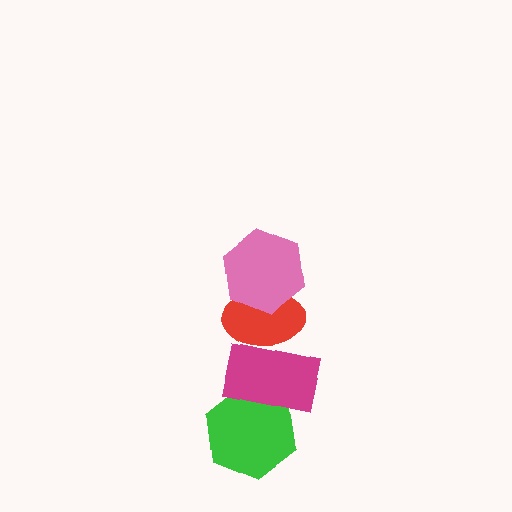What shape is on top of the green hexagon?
The magenta rectangle is on top of the green hexagon.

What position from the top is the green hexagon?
The green hexagon is 4th from the top.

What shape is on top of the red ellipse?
The pink hexagon is on top of the red ellipse.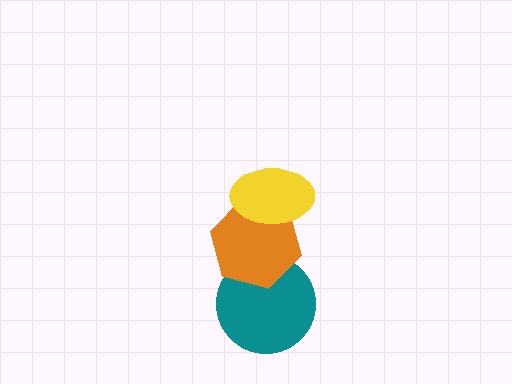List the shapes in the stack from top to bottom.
From top to bottom: the yellow ellipse, the orange hexagon, the teal circle.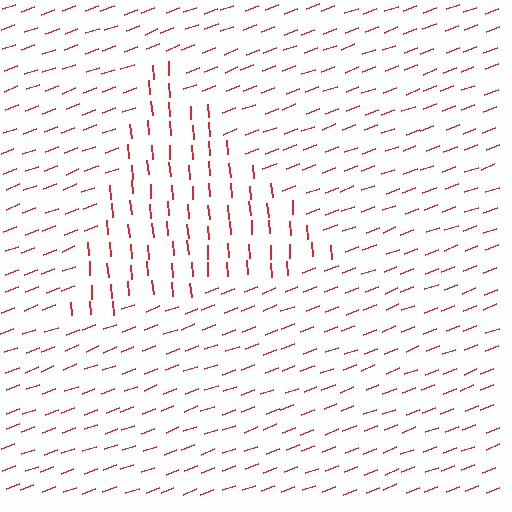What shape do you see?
I see a triangle.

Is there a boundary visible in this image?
Yes, there is a texture boundary formed by a change in line orientation.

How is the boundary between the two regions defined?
The boundary is defined purely by a change in line orientation (approximately 73 degrees difference). All lines are the same color and thickness.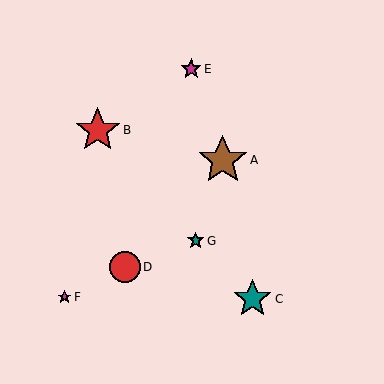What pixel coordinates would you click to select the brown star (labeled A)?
Click at (223, 160) to select the brown star A.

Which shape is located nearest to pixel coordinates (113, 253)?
The red circle (labeled D) at (125, 267) is nearest to that location.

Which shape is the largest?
The brown star (labeled A) is the largest.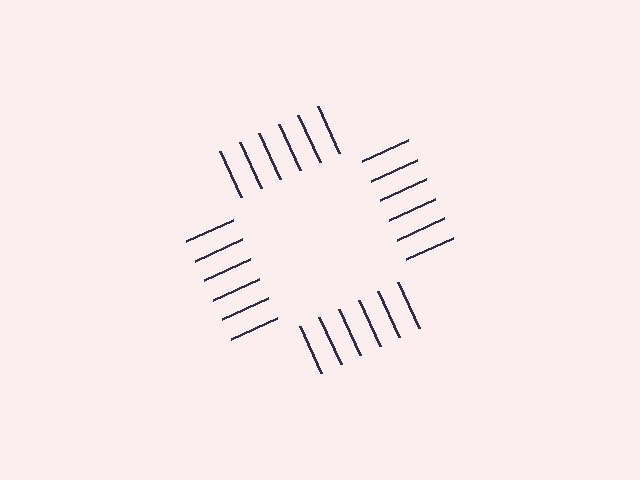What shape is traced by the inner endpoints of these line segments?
An illusory square — the line segments terminate on its edges but no continuous stroke is drawn.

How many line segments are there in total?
24 — 6 along each of the 4 edges.